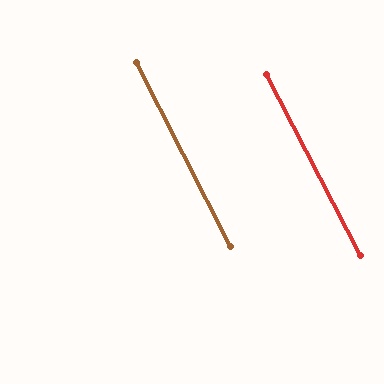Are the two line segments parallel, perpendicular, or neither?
Parallel — their directions differ by only 0.6°.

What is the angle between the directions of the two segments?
Approximately 1 degree.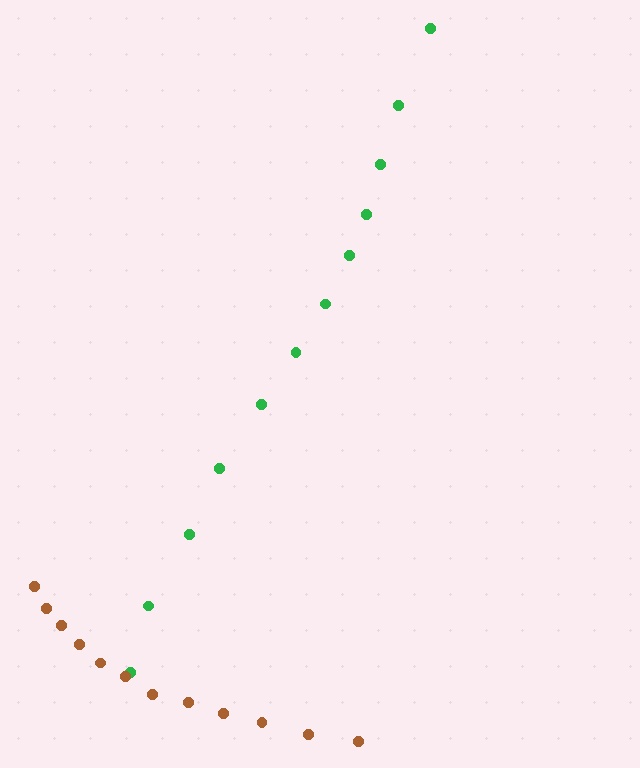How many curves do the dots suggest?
There are 2 distinct paths.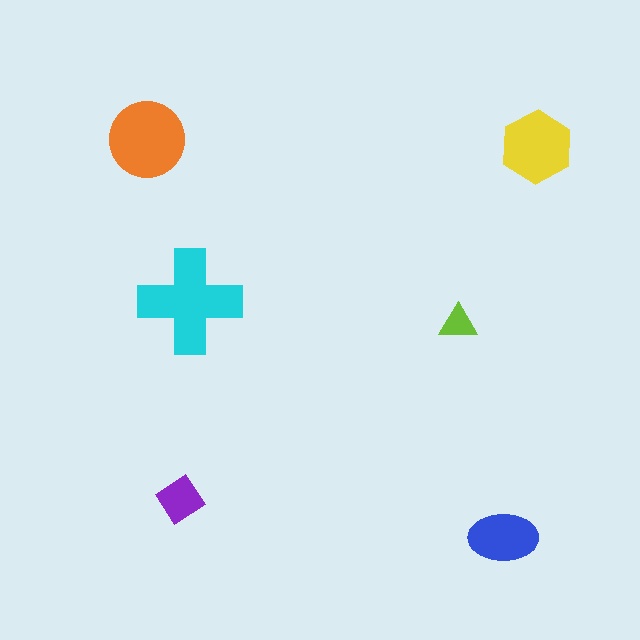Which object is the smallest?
The lime triangle.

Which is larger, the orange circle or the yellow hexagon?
The orange circle.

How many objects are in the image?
There are 6 objects in the image.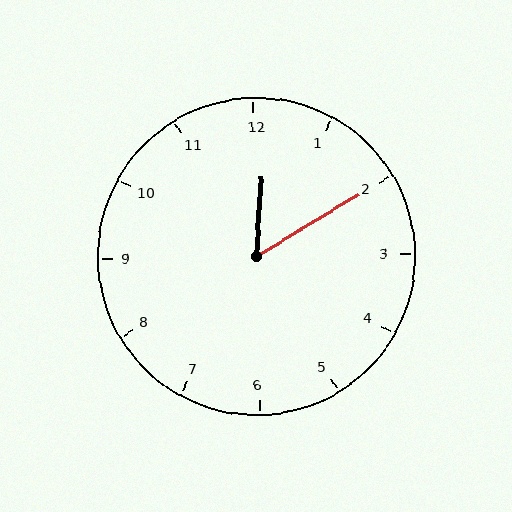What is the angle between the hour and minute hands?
Approximately 55 degrees.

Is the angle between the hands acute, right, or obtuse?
It is acute.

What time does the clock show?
12:10.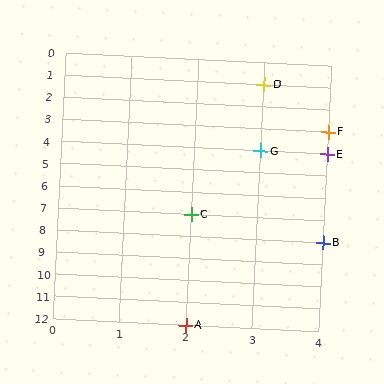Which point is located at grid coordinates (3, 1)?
Point D is at (3, 1).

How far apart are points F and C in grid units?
Points F and C are 2 columns and 4 rows apart (about 4.5 grid units diagonally).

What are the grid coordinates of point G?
Point G is at grid coordinates (3, 4).